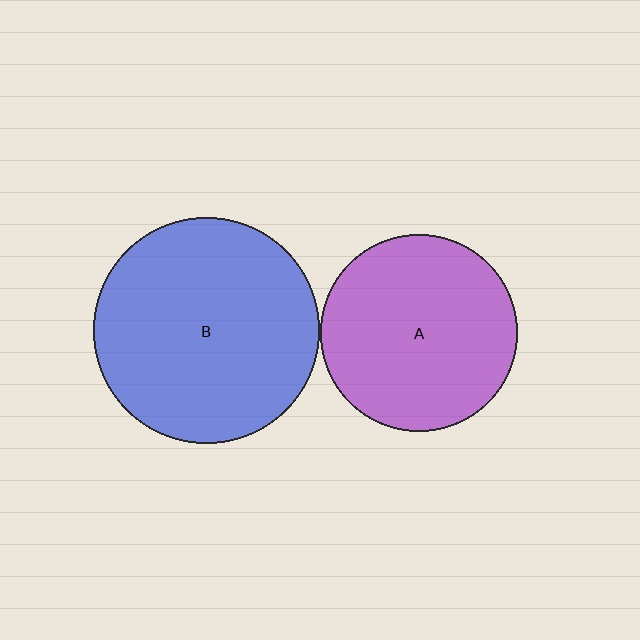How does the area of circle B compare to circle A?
Approximately 1.3 times.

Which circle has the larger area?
Circle B (blue).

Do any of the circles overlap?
No, none of the circles overlap.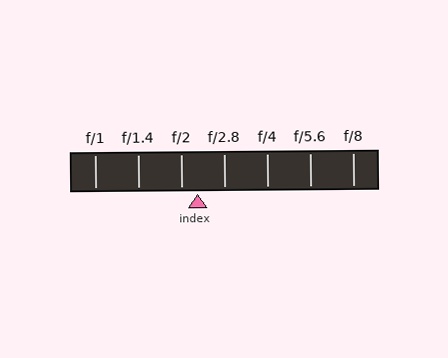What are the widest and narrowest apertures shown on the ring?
The widest aperture shown is f/1 and the narrowest is f/8.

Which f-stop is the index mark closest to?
The index mark is closest to f/2.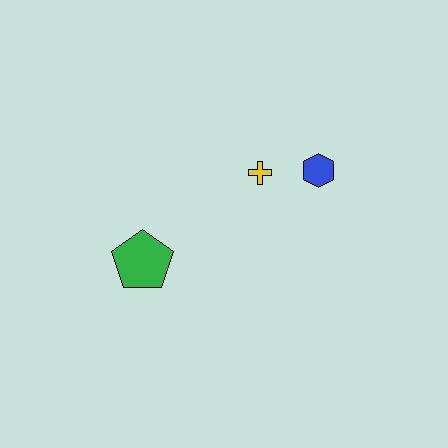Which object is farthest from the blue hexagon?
The green pentagon is farthest from the blue hexagon.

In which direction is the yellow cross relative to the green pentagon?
The yellow cross is to the right of the green pentagon.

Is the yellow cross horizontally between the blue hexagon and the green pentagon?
Yes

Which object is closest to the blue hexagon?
The yellow cross is closest to the blue hexagon.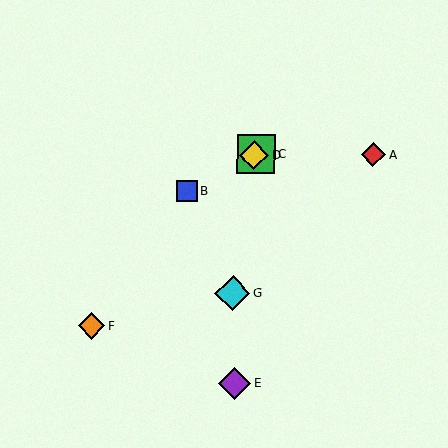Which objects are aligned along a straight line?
Objects B, C, D are aligned along a straight line.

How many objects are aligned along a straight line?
3 objects (B, C, D) are aligned along a straight line.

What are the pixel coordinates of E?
Object E is at (234, 383).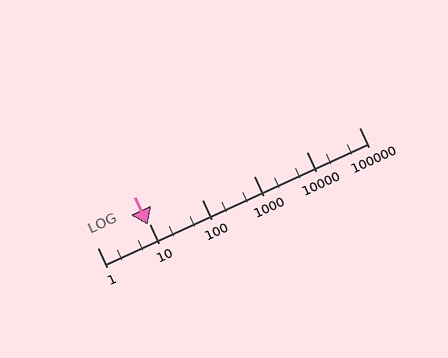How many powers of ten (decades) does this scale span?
The scale spans 5 decades, from 1 to 100000.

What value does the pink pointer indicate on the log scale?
The pointer indicates approximately 9.3.